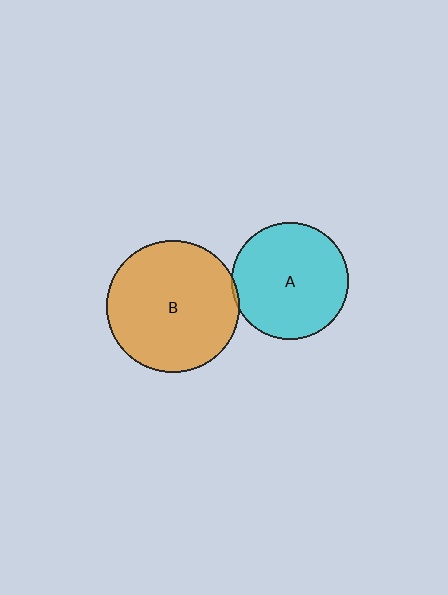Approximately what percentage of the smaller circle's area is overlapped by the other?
Approximately 5%.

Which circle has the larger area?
Circle B (orange).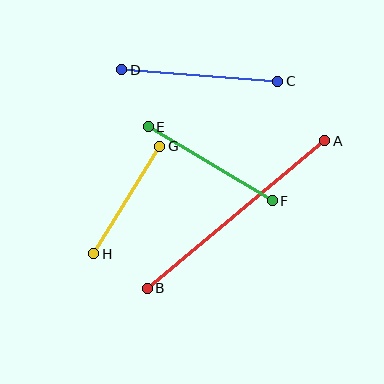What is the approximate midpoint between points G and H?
The midpoint is at approximately (127, 200) pixels.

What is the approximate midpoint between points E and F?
The midpoint is at approximately (210, 164) pixels.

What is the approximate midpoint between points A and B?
The midpoint is at approximately (236, 214) pixels.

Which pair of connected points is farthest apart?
Points A and B are farthest apart.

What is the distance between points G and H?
The distance is approximately 126 pixels.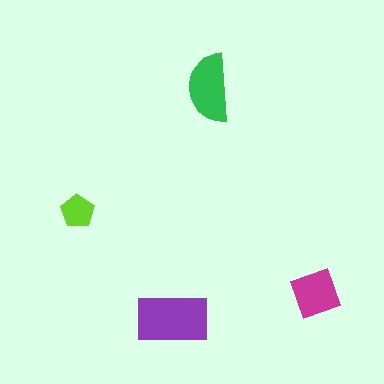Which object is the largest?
The purple rectangle.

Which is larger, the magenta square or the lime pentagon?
The magenta square.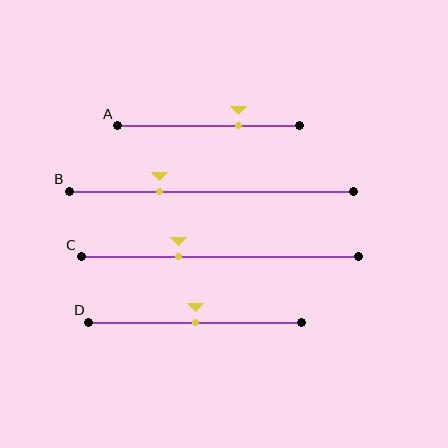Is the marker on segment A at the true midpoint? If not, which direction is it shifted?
No, the marker on segment A is shifted to the right by about 16% of the segment length.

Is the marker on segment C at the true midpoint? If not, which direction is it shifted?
No, the marker on segment C is shifted to the left by about 15% of the segment length.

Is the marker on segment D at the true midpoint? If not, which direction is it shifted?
Yes, the marker on segment D is at the true midpoint.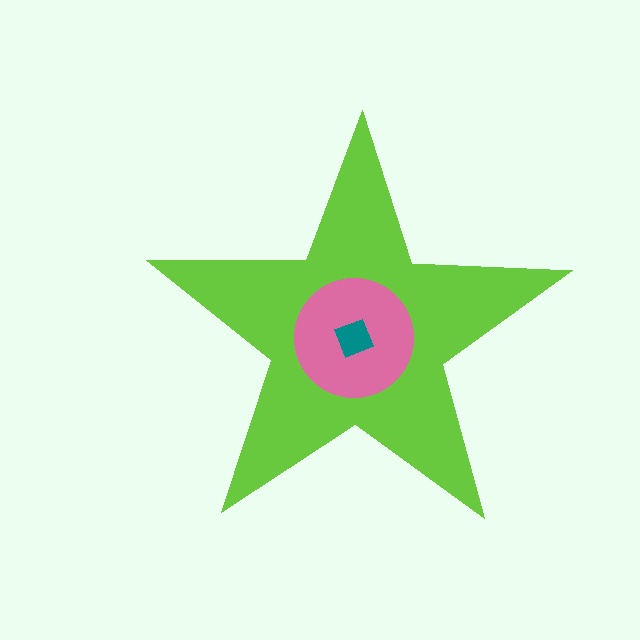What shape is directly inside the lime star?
The pink circle.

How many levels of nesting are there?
3.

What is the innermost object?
The teal square.